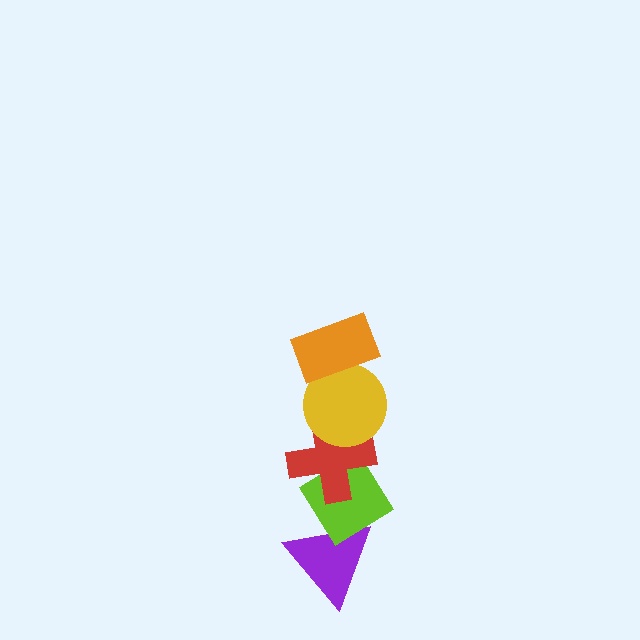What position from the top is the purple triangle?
The purple triangle is 5th from the top.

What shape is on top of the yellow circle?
The orange rectangle is on top of the yellow circle.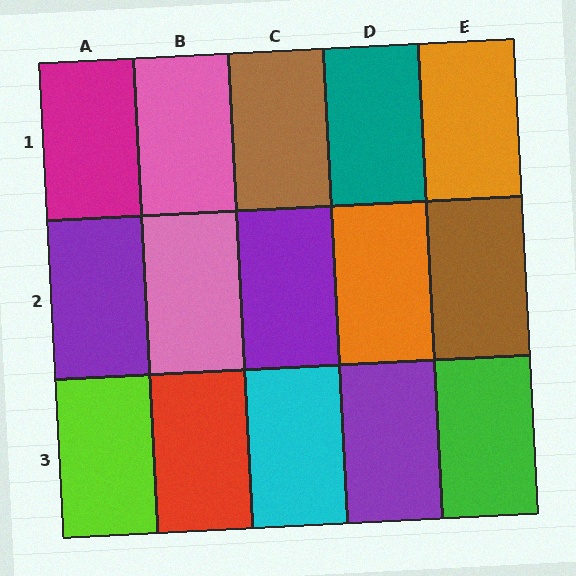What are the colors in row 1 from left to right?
Magenta, pink, brown, teal, orange.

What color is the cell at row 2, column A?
Purple.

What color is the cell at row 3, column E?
Green.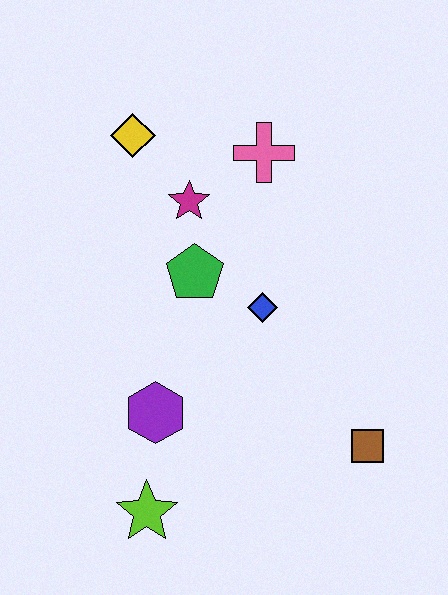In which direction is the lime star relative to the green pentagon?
The lime star is below the green pentagon.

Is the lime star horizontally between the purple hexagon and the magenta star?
No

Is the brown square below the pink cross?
Yes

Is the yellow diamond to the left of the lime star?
Yes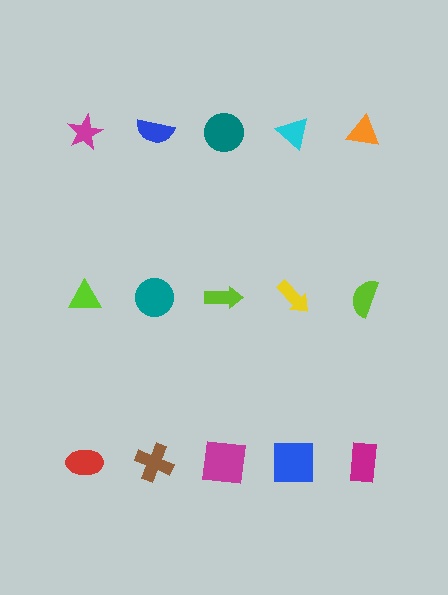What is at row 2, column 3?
A lime arrow.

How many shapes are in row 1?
5 shapes.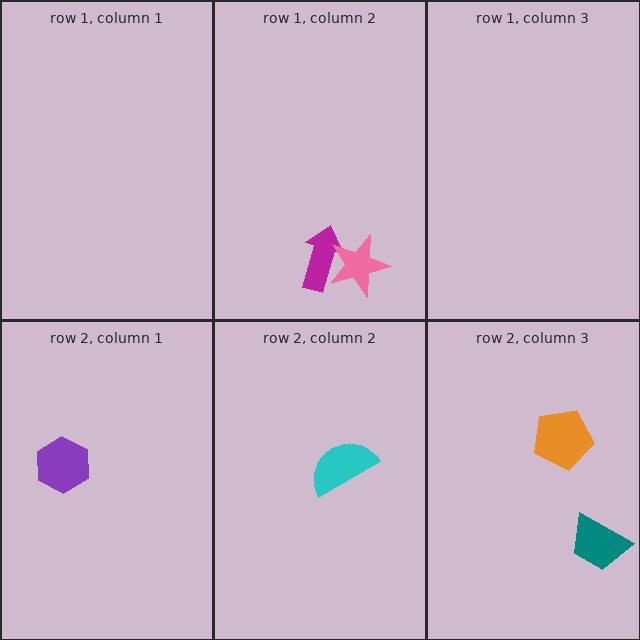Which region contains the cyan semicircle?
The row 2, column 2 region.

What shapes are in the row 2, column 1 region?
The purple hexagon.